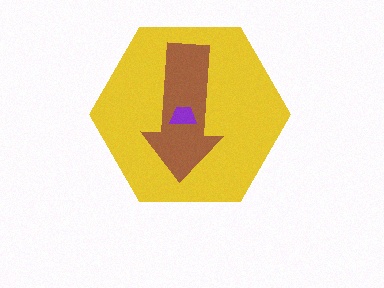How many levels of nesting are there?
3.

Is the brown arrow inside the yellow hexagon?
Yes.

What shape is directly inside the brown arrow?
The purple trapezoid.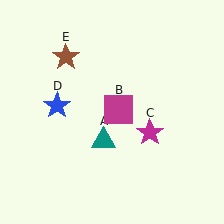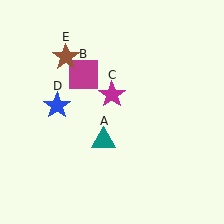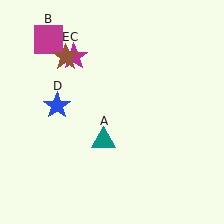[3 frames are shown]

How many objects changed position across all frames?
2 objects changed position: magenta square (object B), magenta star (object C).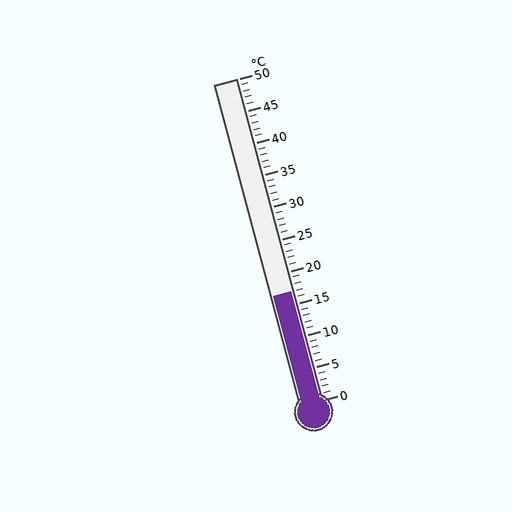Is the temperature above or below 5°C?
The temperature is above 5°C.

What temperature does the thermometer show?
The thermometer shows approximately 17°C.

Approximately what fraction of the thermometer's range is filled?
The thermometer is filled to approximately 35% of its range.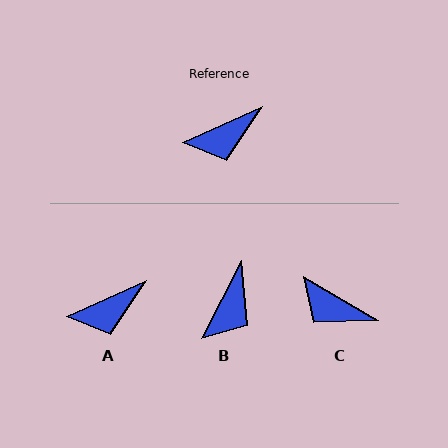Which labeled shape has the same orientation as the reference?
A.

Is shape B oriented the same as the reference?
No, it is off by about 40 degrees.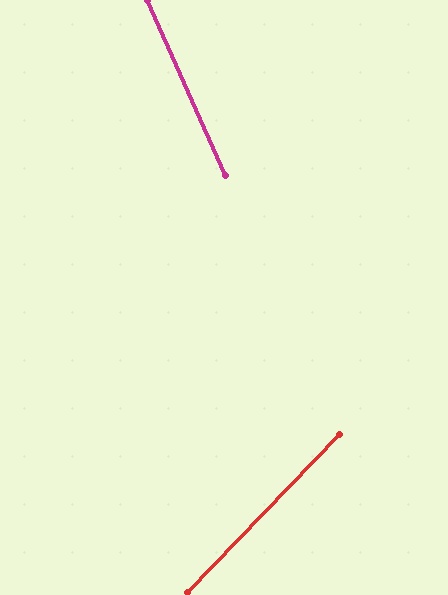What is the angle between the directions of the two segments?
Approximately 68 degrees.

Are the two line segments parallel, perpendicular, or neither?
Neither parallel nor perpendicular — they differ by about 68°.